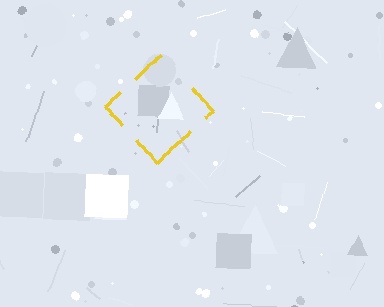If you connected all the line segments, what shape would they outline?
They would outline a diamond.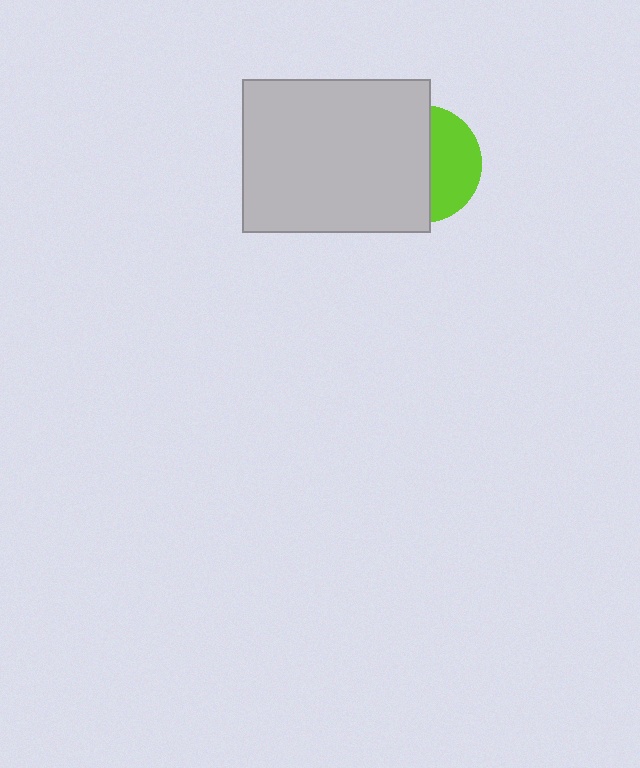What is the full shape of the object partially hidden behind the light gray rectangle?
The partially hidden object is a lime circle.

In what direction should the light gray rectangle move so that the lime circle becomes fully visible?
The light gray rectangle should move left. That is the shortest direction to clear the overlap and leave the lime circle fully visible.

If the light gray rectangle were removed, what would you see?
You would see the complete lime circle.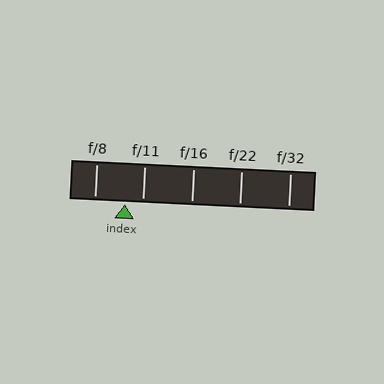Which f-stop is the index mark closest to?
The index mark is closest to f/11.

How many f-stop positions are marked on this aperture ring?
There are 5 f-stop positions marked.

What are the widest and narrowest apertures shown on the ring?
The widest aperture shown is f/8 and the narrowest is f/32.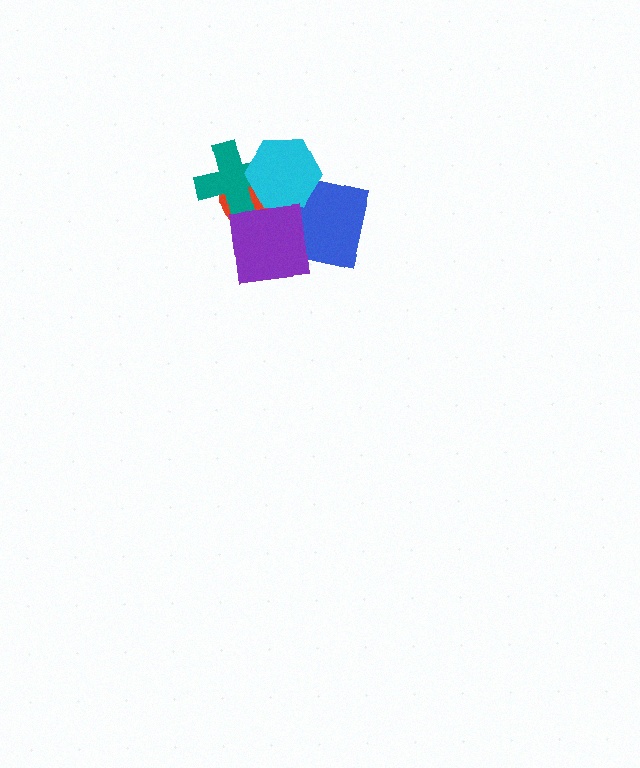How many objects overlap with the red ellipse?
4 objects overlap with the red ellipse.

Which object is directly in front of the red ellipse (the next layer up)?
The teal cross is directly in front of the red ellipse.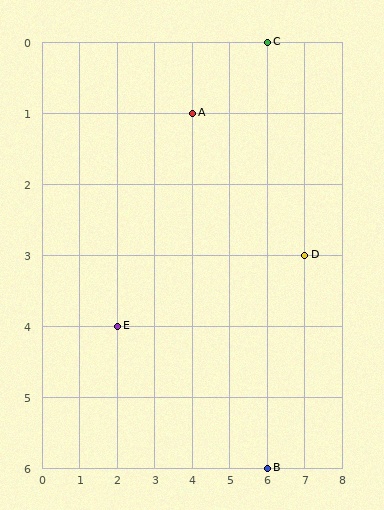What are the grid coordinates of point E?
Point E is at grid coordinates (2, 4).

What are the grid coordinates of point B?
Point B is at grid coordinates (6, 6).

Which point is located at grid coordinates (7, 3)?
Point D is at (7, 3).